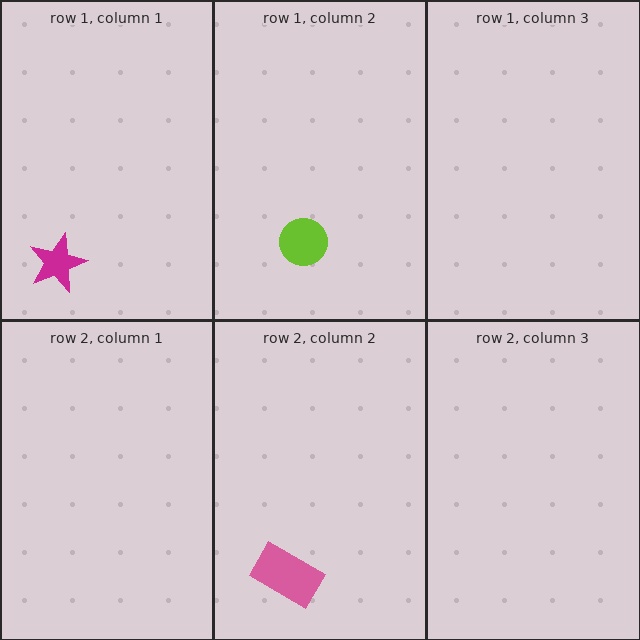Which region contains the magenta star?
The row 1, column 1 region.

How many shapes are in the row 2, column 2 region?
1.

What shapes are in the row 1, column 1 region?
The magenta star.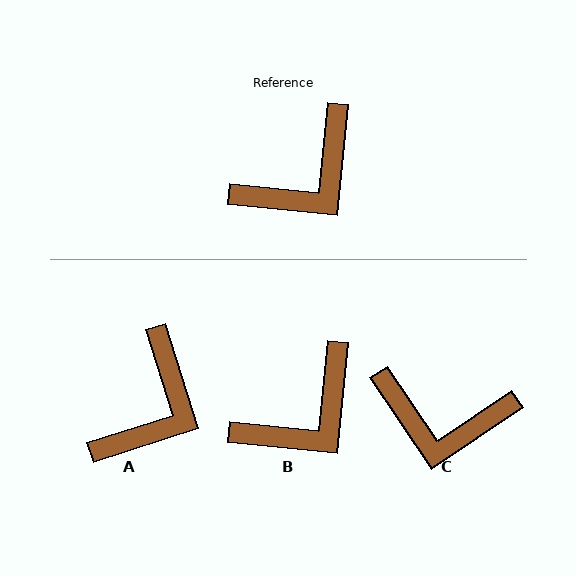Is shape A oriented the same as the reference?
No, it is off by about 23 degrees.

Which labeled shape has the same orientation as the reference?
B.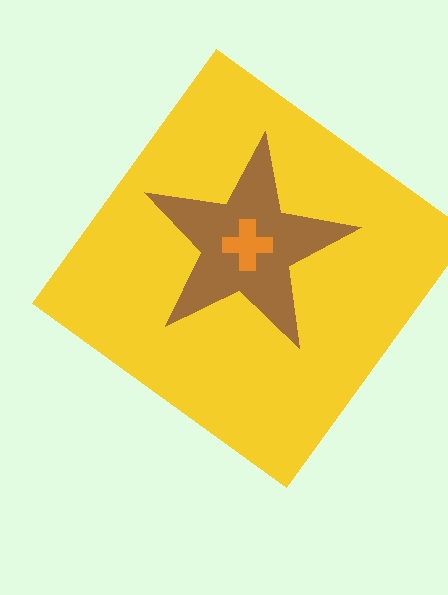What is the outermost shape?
The yellow diamond.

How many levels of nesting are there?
3.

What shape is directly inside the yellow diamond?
The brown star.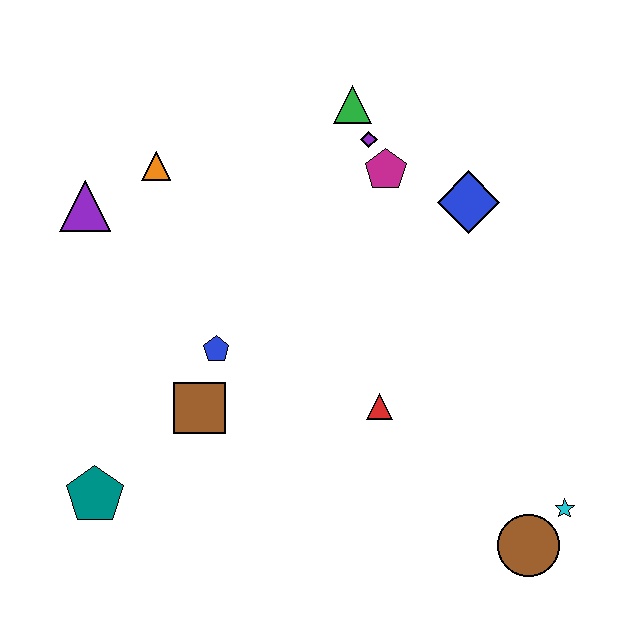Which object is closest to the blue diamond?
The magenta pentagon is closest to the blue diamond.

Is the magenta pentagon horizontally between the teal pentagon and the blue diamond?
Yes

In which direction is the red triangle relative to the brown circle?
The red triangle is to the left of the brown circle.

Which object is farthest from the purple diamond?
The teal pentagon is farthest from the purple diamond.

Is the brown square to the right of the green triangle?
No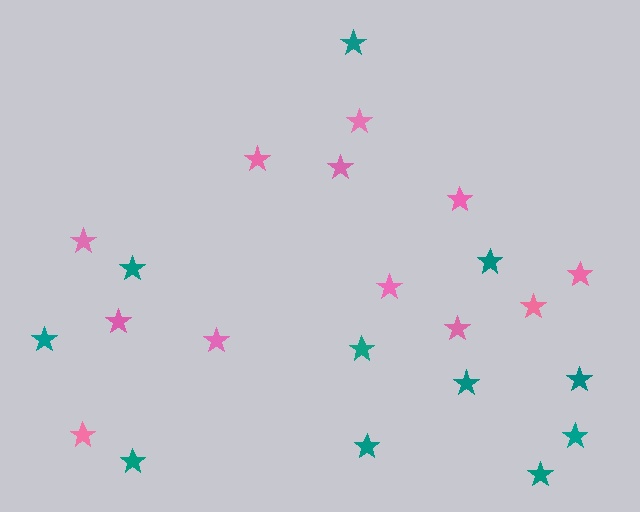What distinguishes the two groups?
There are 2 groups: one group of teal stars (11) and one group of pink stars (12).